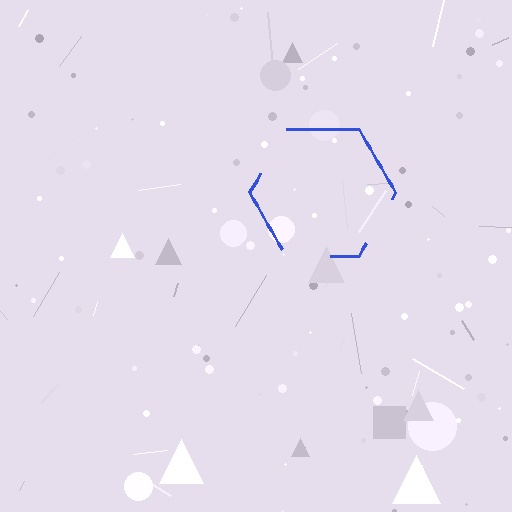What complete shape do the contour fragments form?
The contour fragments form a hexagon.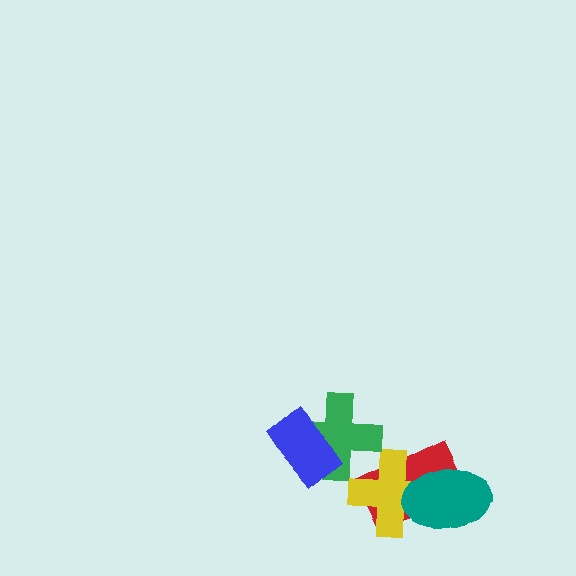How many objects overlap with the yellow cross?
3 objects overlap with the yellow cross.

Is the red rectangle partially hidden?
Yes, it is partially covered by another shape.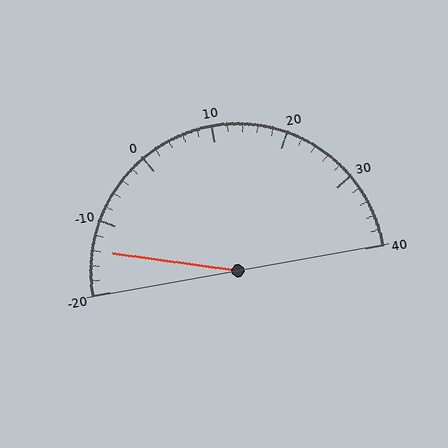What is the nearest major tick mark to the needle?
The nearest major tick mark is -10.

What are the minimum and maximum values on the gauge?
The gauge ranges from -20 to 40.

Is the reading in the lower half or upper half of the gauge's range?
The reading is in the lower half of the range (-20 to 40).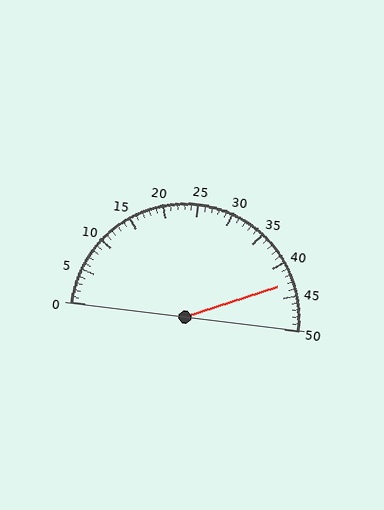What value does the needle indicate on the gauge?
The needle indicates approximately 43.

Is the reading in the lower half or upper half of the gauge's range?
The reading is in the upper half of the range (0 to 50).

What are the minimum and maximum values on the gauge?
The gauge ranges from 0 to 50.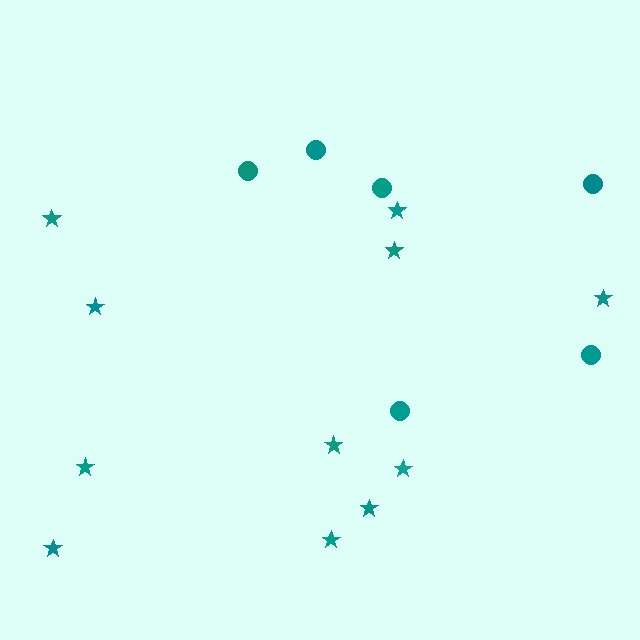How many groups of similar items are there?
There are 2 groups: one group of circles (6) and one group of stars (11).